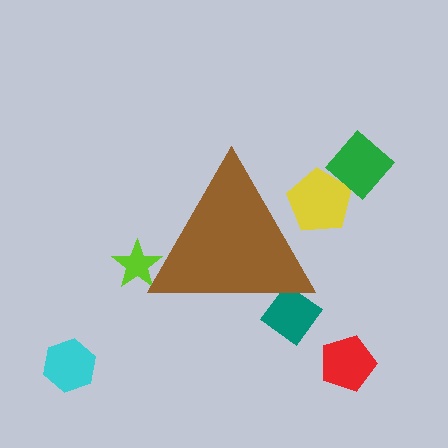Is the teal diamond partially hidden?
Yes, the teal diamond is partially hidden behind the brown triangle.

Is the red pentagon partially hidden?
No, the red pentagon is fully visible.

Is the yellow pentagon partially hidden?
Yes, the yellow pentagon is partially hidden behind the brown triangle.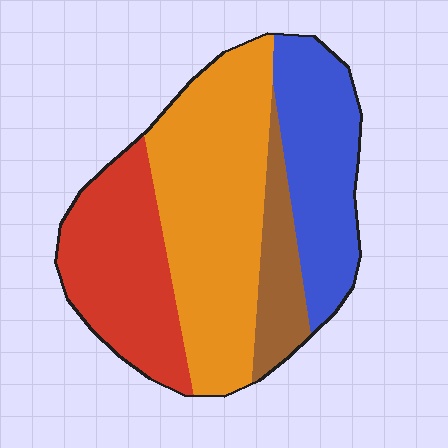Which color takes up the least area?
Brown, at roughly 10%.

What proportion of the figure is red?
Red covers roughly 25% of the figure.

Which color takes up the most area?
Orange, at roughly 40%.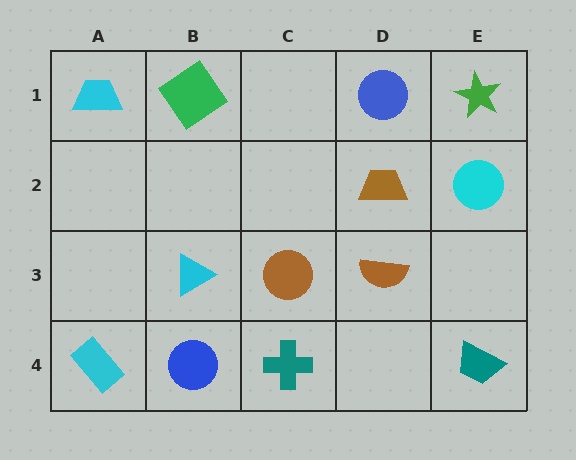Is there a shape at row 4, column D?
No, that cell is empty.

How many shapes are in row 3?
3 shapes.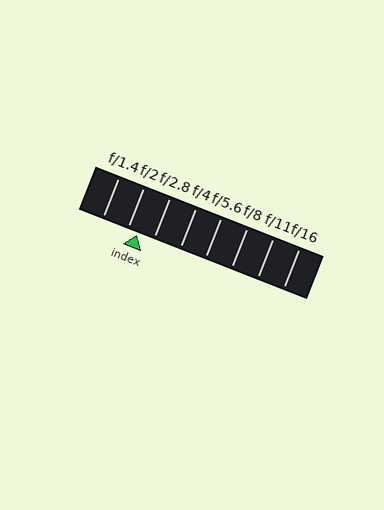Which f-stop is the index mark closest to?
The index mark is closest to f/2.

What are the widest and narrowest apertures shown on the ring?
The widest aperture shown is f/1.4 and the narrowest is f/16.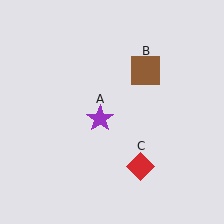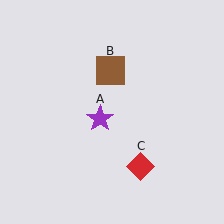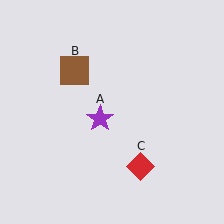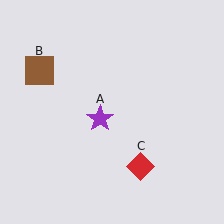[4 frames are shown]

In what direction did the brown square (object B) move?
The brown square (object B) moved left.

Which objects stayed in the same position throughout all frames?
Purple star (object A) and red diamond (object C) remained stationary.